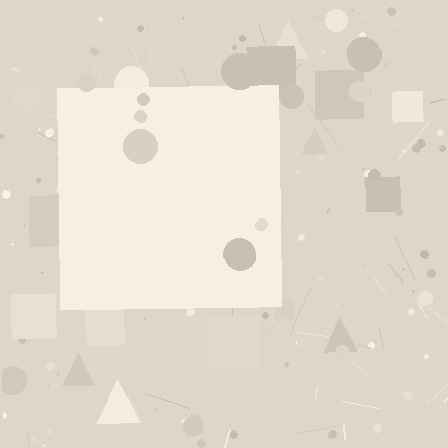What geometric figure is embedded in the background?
A square is embedded in the background.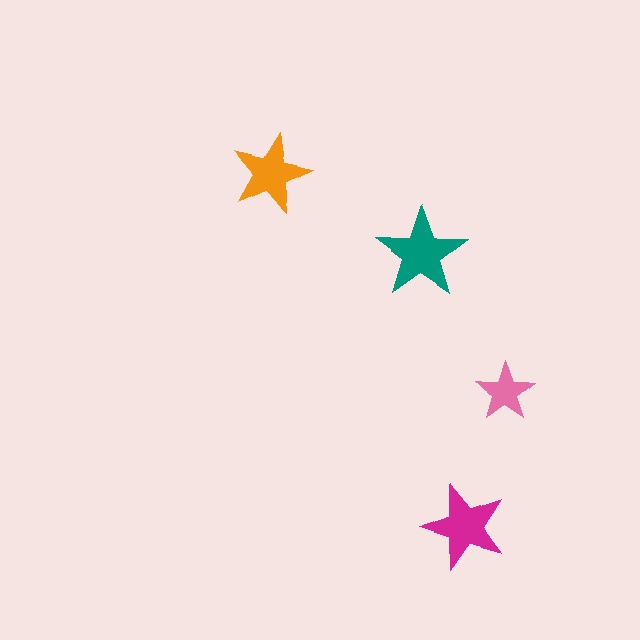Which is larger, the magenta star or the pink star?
The magenta one.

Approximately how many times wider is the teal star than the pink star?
About 1.5 times wider.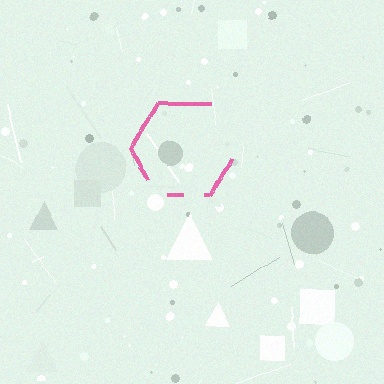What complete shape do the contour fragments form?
The contour fragments form a hexagon.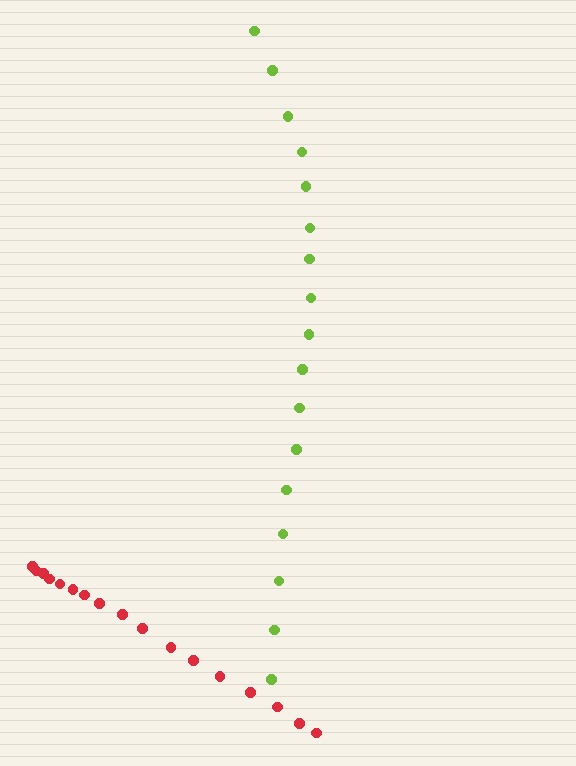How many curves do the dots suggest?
There are 2 distinct paths.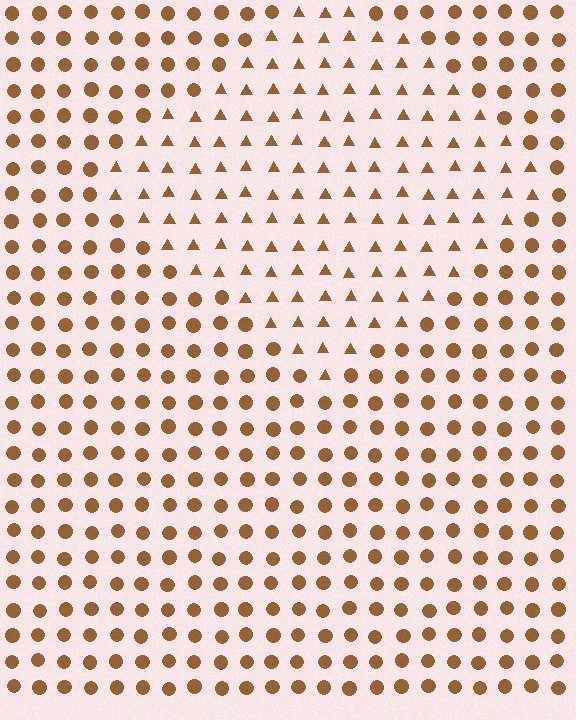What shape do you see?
I see a diamond.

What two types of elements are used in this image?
The image uses triangles inside the diamond region and circles outside it.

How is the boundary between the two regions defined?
The boundary is defined by a change in element shape: triangles inside vs. circles outside. All elements share the same color and spacing.